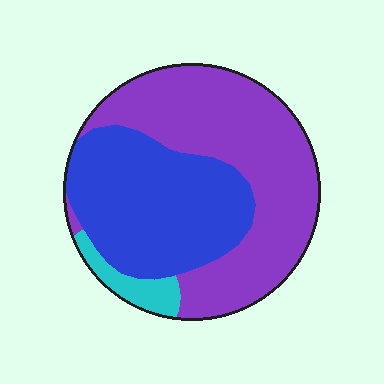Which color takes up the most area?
Purple, at roughly 55%.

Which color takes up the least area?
Cyan, at roughly 5%.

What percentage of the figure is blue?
Blue takes up between a third and a half of the figure.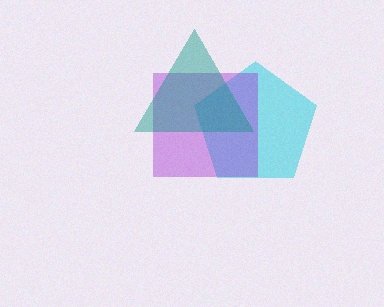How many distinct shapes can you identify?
There are 3 distinct shapes: a cyan pentagon, a purple square, a teal triangle.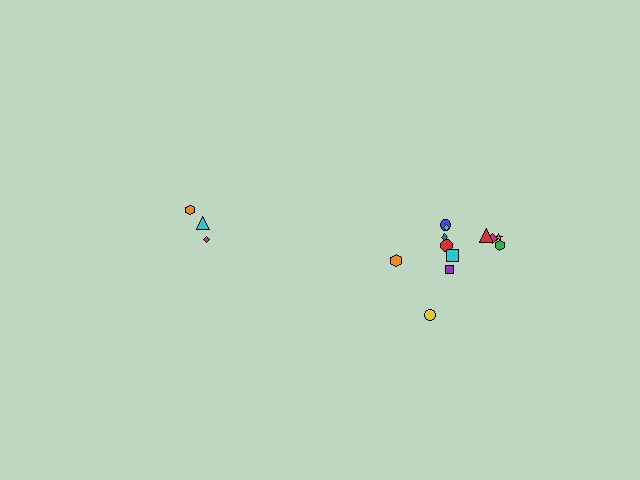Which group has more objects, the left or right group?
The right group.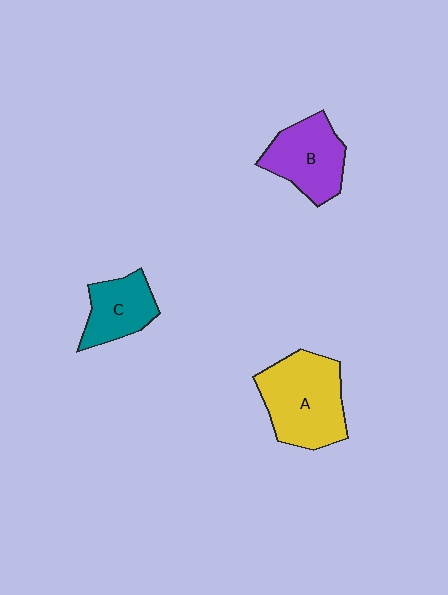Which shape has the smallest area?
Shape C (teal).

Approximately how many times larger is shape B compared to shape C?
Approximately 1.3 times.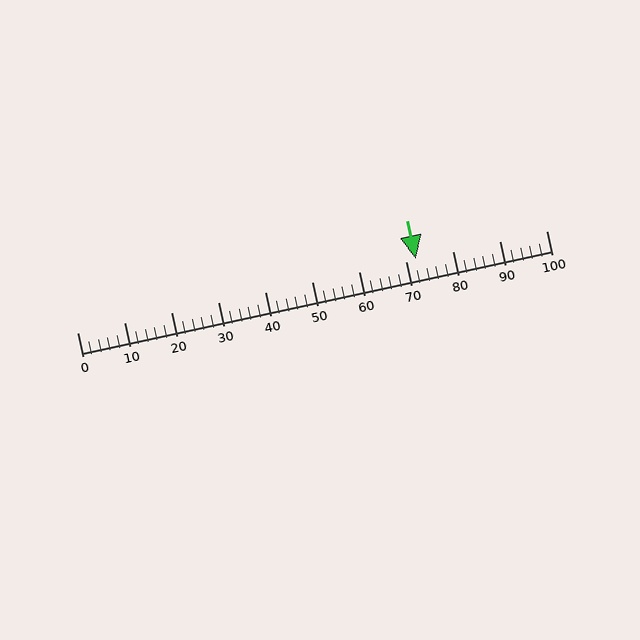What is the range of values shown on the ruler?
The ruler shows values from 0 to 100.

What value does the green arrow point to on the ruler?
The green arrow points to approximately 72.